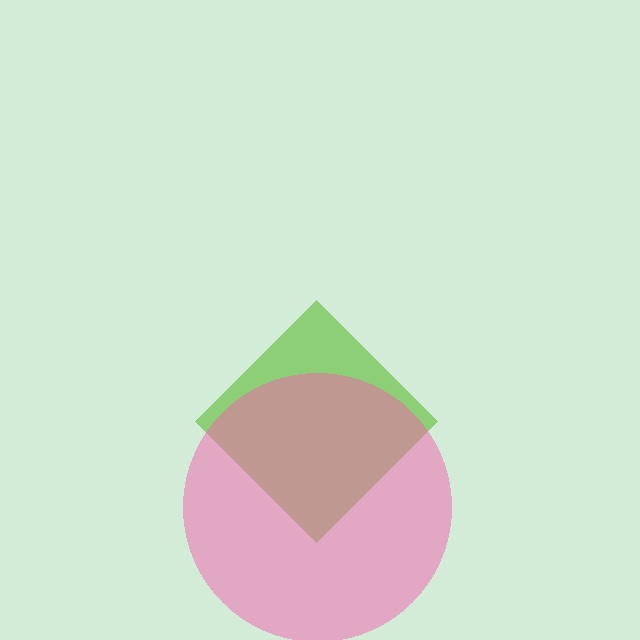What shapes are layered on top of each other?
The layered shapes are: a lime diamond, a pink circle.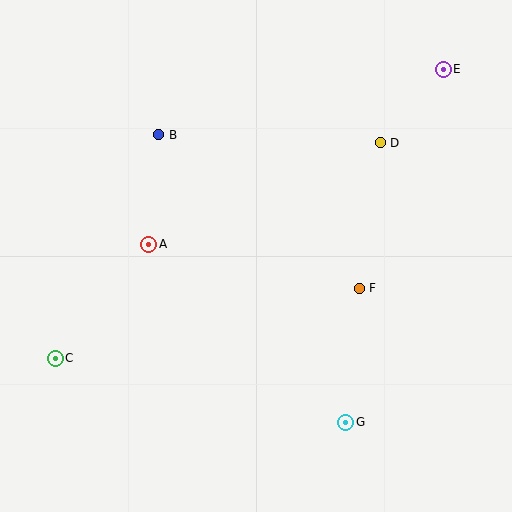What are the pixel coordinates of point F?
Point F is at (359, 288).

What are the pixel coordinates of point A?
Point A is at (149, 244).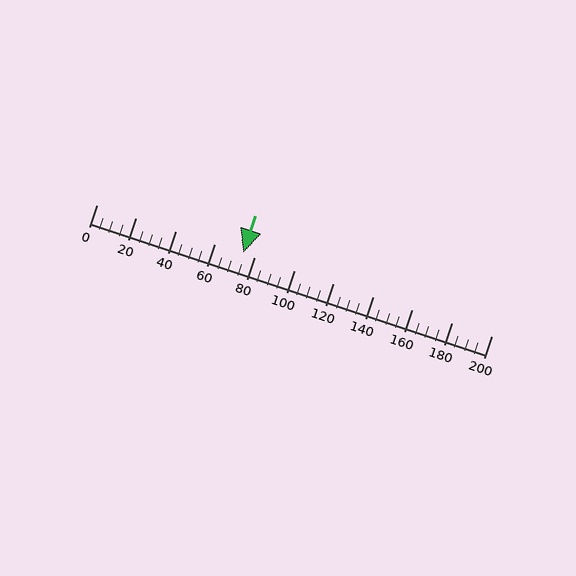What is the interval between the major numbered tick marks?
The major tick marks are spaced 20 units apart.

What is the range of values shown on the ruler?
The ruler shows values from 0 to 200.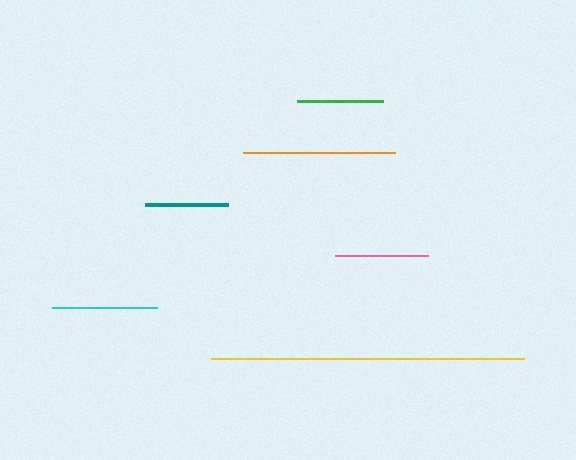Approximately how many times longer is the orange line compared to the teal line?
The orange line is approximately 1.8 times the length of the teal line.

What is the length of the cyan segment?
The cyan segment is approximately 105 pixels long.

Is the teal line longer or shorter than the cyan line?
The cyan line is longer than the teal line.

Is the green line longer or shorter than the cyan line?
The cyan line is longer than the green line.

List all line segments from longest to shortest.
From longest to shortest: yellow, orange, cyan, pink, green, teal.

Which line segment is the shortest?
The teal line is the shortest at approximately 83 pixels.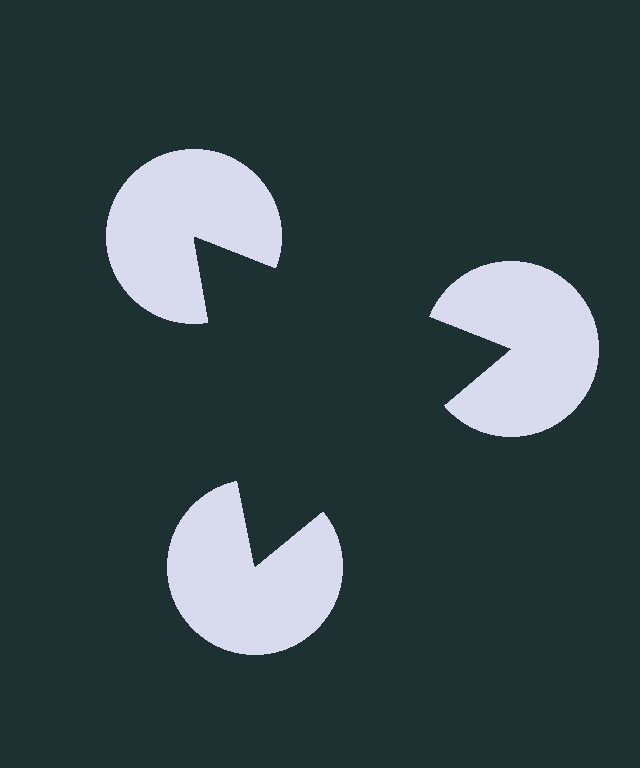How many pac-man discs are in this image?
There are 3 — one at each vertex of the illusory triangle.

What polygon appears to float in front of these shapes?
An illusory triangle — its edges are inferred from the aligned wedge cuts in the pac-man discs, not physically drawn.